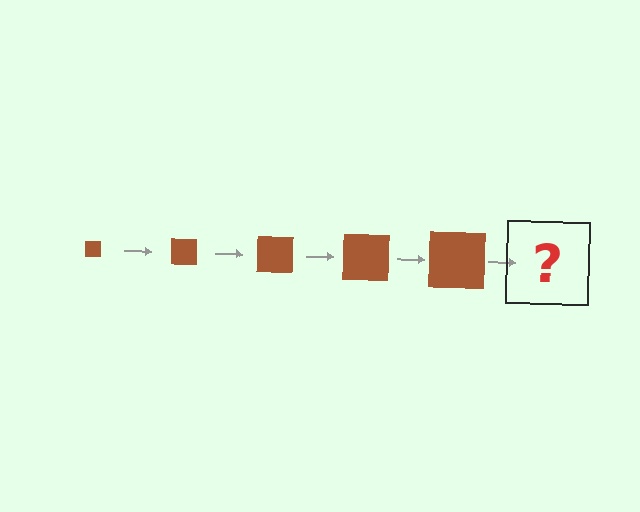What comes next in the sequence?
The next element should be a brown square, larger than the previous one.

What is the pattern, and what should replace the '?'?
The pattern is that the square gets progressively larger each step. The '?' should be a brown square, larger than the previous one.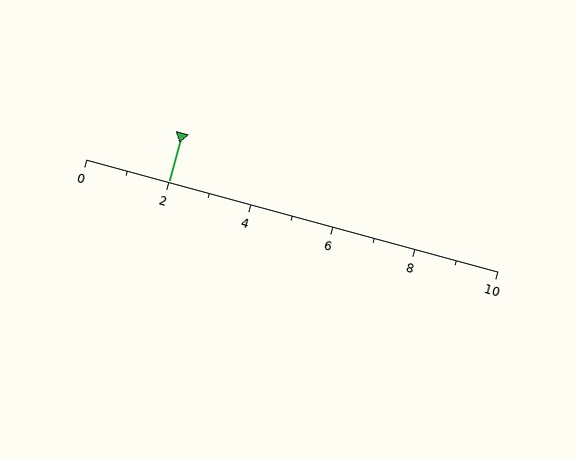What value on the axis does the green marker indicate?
The marker indicates approximately 2.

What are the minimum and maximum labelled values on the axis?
The axis runs from 0 to 10.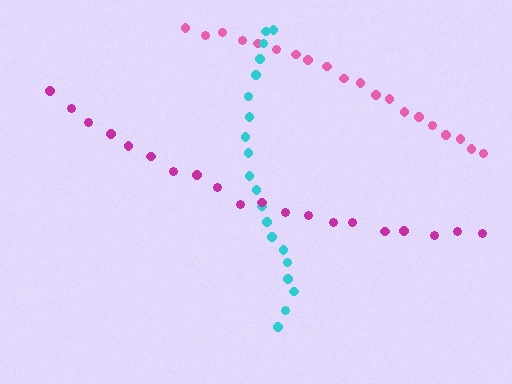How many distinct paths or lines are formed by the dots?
There are 3 distinct paths.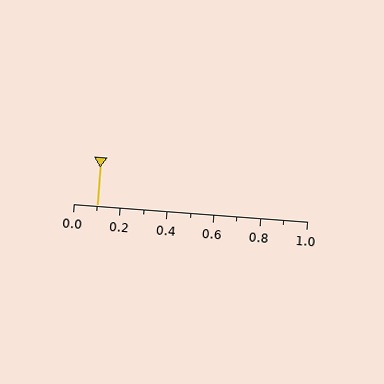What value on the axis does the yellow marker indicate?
The marker indicates approximately 0.1.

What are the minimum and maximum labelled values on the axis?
The axis runs from 0.0 to 1.0.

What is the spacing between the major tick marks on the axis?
The major ticks are spaced 0.2 apart.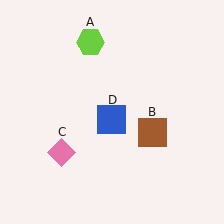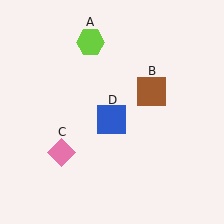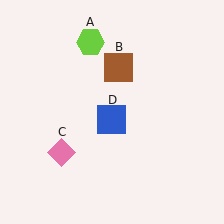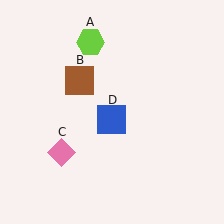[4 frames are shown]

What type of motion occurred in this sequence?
The brown square (object B) rotated counterclockwise around the center of the scene.